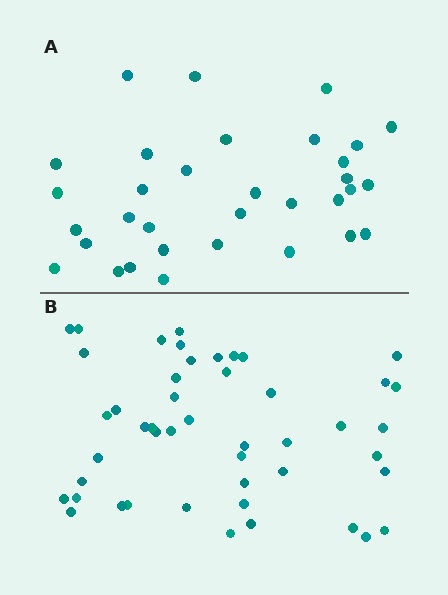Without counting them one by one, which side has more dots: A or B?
Region B (the bottom region) has more dots.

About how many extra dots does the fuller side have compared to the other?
Region B has approximately 15 more dots than region A.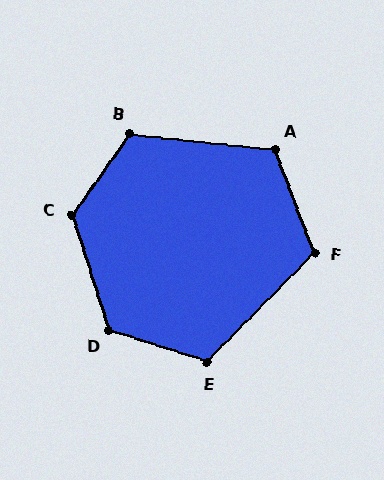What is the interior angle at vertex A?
Approximately 117 degrees (obtuse).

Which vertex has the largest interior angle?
C, at approximately 127 degrees.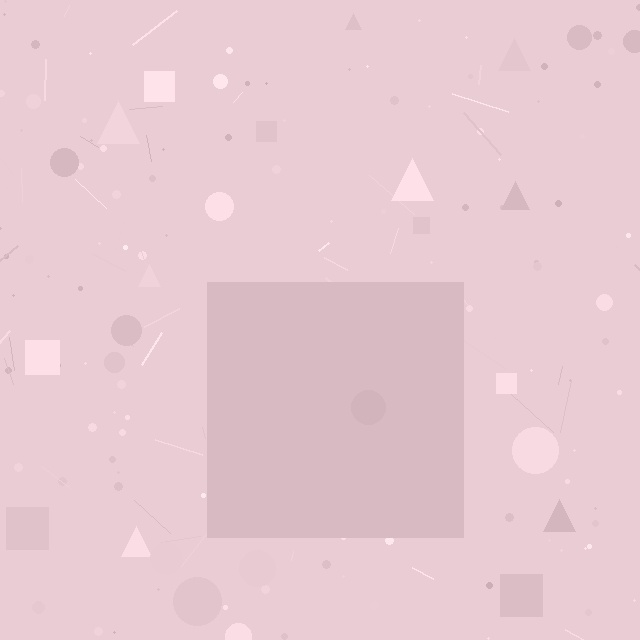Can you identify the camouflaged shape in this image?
The camouflaged shape is a square.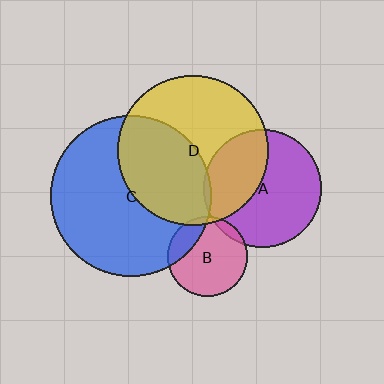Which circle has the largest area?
Circle C (blue).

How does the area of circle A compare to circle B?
Approximately 2.1 times.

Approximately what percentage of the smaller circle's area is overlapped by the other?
Approximately 20%.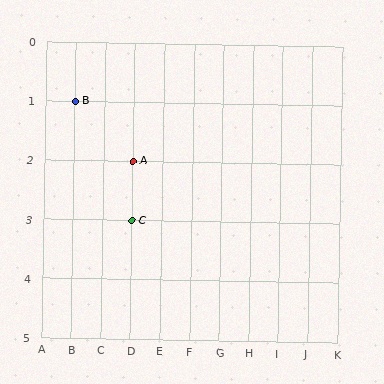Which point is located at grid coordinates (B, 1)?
Point B is at (B, 1).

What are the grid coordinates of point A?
Point A is at grid coordinates (D, 2).